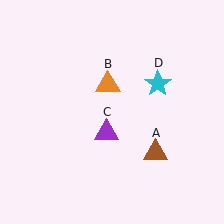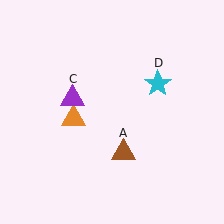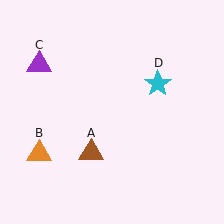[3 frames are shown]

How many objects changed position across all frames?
3 objects changed position: brown triangle (object A), orange triangle (object B), purple triangle (object C).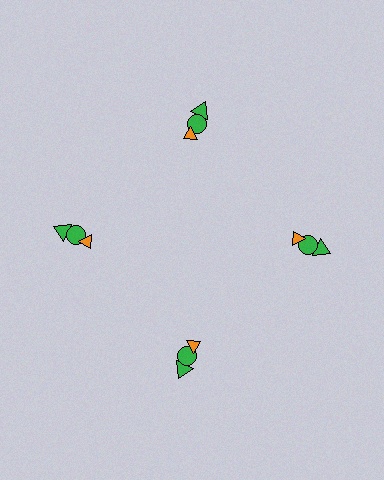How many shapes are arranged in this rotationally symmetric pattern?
There are 12 shapes, arranged in 4 groups of 3.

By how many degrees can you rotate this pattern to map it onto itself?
The pattern maps onto itself every 90 degrees of rotation.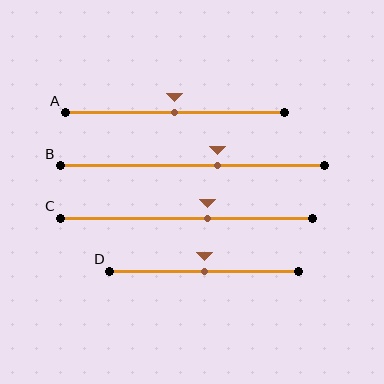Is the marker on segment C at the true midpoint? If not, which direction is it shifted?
No, the marker on segment C is shifted to the right by about 8% of the segment length.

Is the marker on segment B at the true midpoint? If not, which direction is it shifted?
No, the marker on segment B is shifted to the right by about 10% of the segment length.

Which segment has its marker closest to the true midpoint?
Segment A has its marker closest to the true midpoint.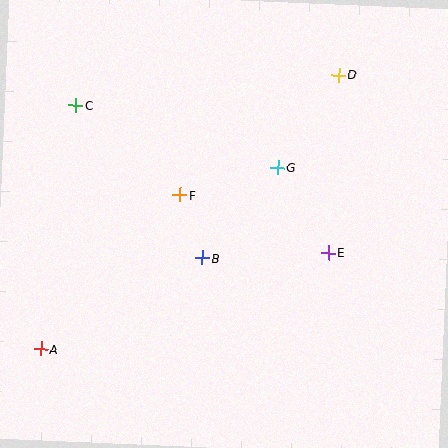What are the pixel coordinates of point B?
Point B is at (202, 258).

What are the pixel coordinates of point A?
Point A is at (41, 349).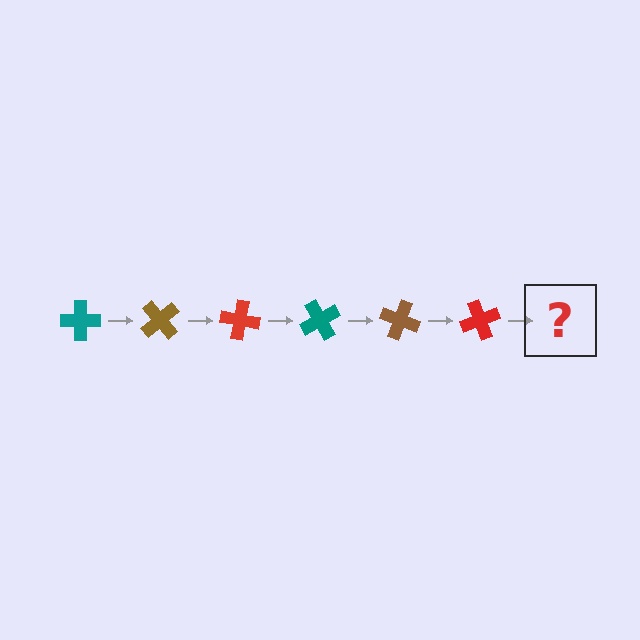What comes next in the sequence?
The next element should be a teal cross, rotated 300 degrees from the start.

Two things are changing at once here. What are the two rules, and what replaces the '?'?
The two rules are that it rotates 50 degrees each step and the color cycles through teal, brown, and red. The '?' should be a teal cross, rotated 300 degrees from the start.